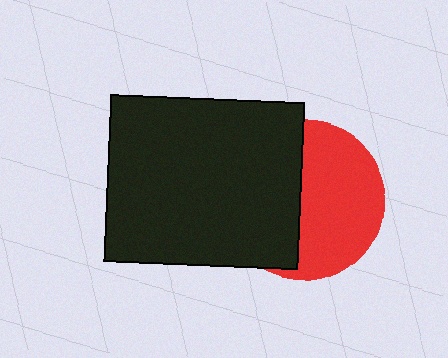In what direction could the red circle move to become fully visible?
The red circle could move right. That would shift it out from behind the black rectangle entirely.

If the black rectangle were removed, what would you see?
You would see the complete red circle.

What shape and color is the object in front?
The object in front is a black rectangle.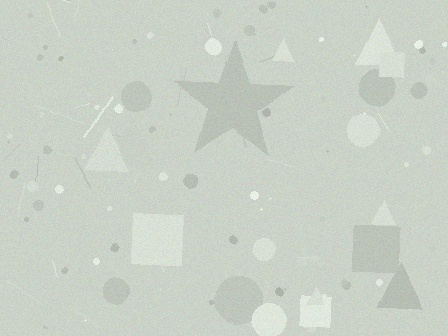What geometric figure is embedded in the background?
A star is embedded in the background.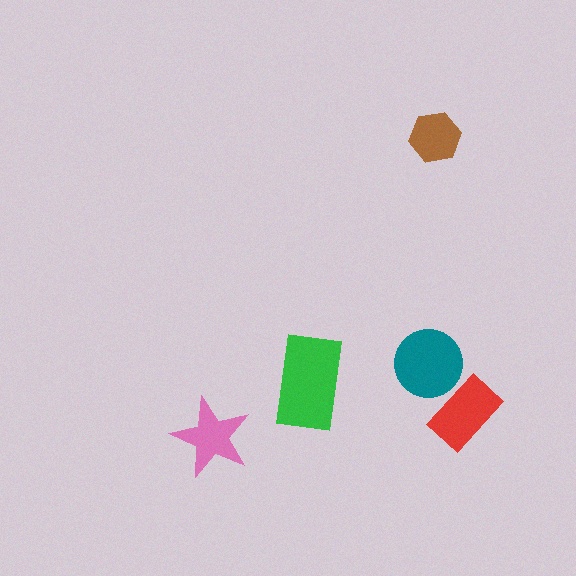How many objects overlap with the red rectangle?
1 object overlaps with the red rectangle.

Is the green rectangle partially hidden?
No, no other shape covers it.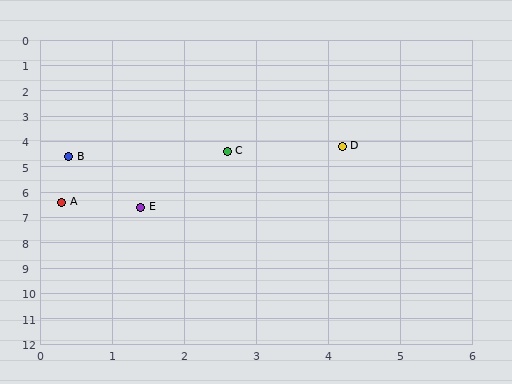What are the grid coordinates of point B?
Point B is at approximately (0.4, 4.6).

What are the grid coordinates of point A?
Point A is at approximately (0.3, 6.4).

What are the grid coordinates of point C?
Point C is at approximately (2.6, 4.4).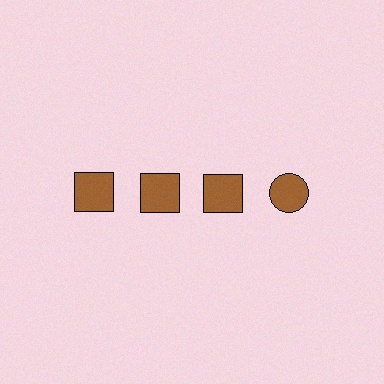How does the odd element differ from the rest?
It has a different shape: circle instead of square.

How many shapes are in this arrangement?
There are 4 shapes arranged in a grid pattern.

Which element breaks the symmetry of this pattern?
The brown circle in the top row, second from right column breaks the symmetry. All other shapes are brown squares.